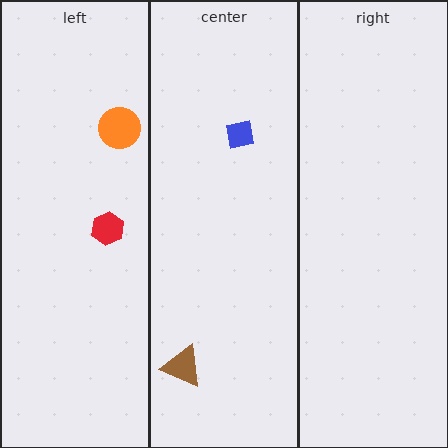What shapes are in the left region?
The orange circle, the red hexagon.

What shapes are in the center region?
The brown triangle, the blue square.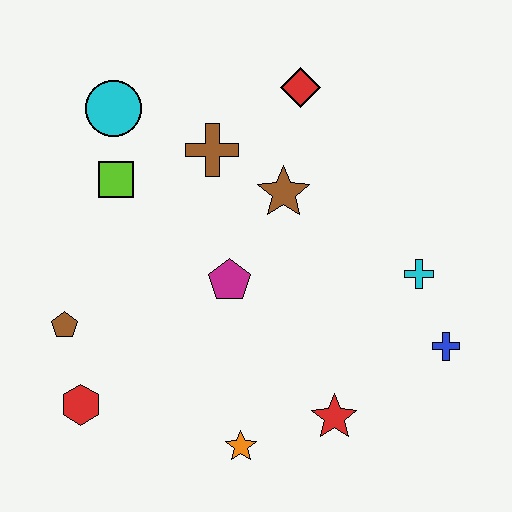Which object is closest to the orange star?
The red star is closest to the orange star.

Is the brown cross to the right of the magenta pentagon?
No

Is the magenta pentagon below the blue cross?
No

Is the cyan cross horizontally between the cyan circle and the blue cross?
Yes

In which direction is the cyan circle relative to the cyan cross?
The cyan circle is to the left of the cyan cross.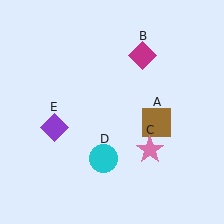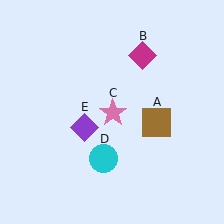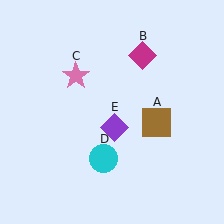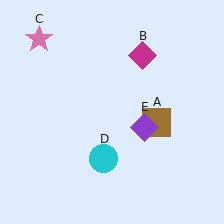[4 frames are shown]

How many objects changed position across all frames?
2 objects changed position: pink star (object C), purple diamond (object E).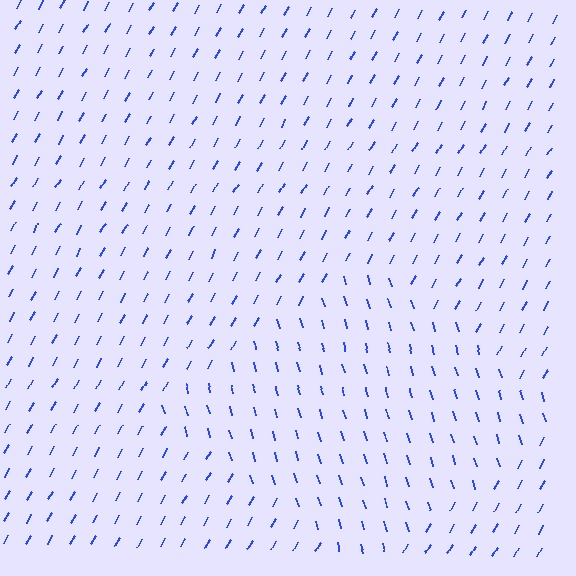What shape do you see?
I see a diamond.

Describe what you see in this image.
The image is filled with small blue line segments. A diamond region in the image has lines oriented differently from the surrounding lines, creating a visible texture boundary.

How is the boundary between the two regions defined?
The boundary is defined purely by a change in line orientation (approximately 45 degrees difference). All lines are the same color and thickness.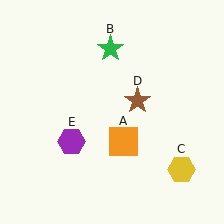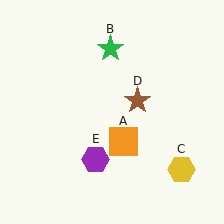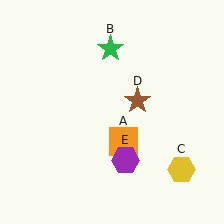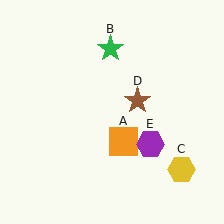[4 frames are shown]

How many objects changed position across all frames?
1 object changed position: purple hexagon (object E).